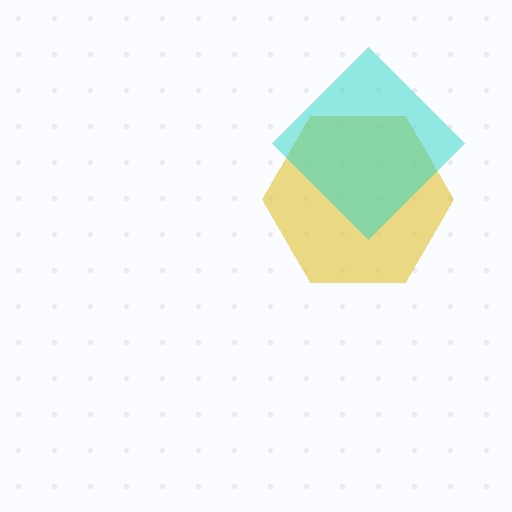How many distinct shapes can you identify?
There are 2 distinct shapes: a yellow hexagon, a cyan diamond.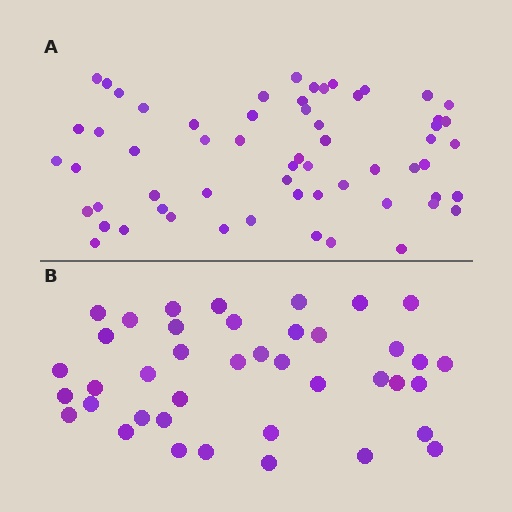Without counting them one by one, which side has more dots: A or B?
Region A (the top region) has more dots.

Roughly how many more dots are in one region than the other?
Region A has approximately 20 more dots than region B.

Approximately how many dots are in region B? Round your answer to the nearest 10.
About 40 dots.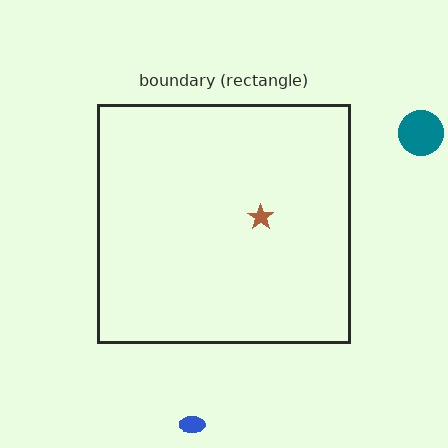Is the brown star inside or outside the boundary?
Inside.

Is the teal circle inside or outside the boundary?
Outside.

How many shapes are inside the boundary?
1 inside, 2 outside.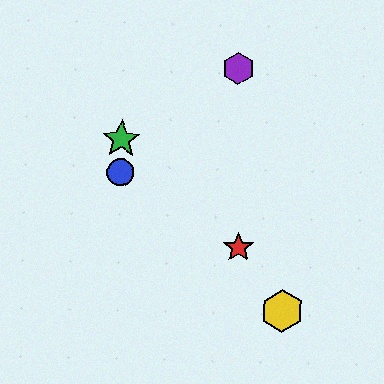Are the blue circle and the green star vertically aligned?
Yes, both are at x≈120.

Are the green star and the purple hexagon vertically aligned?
No, the green star is at x≈121 and the purple hexagon is at x≈238.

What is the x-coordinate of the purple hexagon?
The purple hexagon is at x≈238.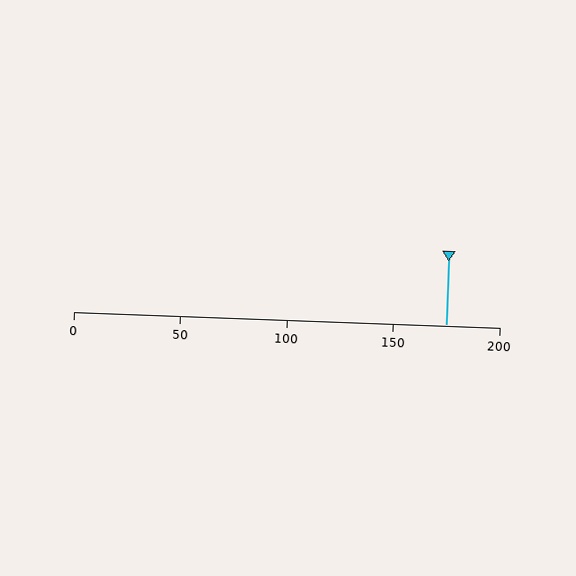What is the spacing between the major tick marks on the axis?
The major ticks are spaced 50 apart.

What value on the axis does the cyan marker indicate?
The marker indicates approximately 175.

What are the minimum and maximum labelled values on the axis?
The axis runs from 0 to 200.